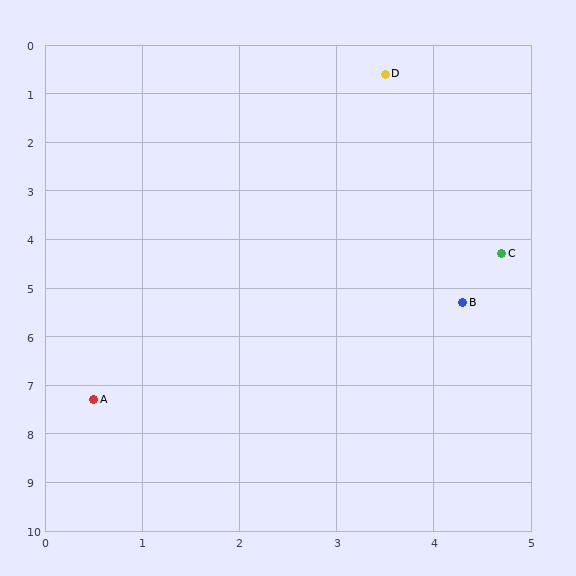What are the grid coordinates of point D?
Point D is at approximately (3.5, 0.6).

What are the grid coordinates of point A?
Point A is at approximately (0.5, 7.3).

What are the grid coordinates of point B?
Point B is at approximately (4.3, 5.3).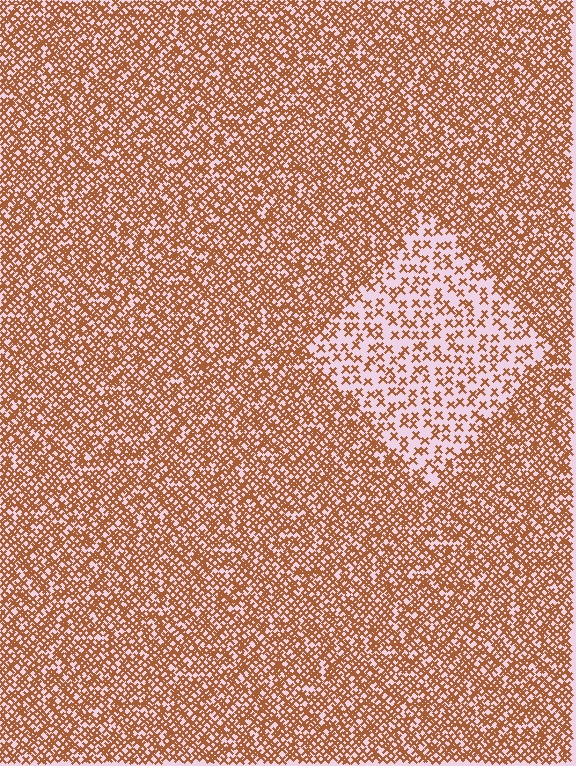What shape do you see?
I see a diamond.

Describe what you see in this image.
The image contains small brown elements arranged at two different densities. A diamond-shaped region is visible where the elements are less densely packed than the surrounding area.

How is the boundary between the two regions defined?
The boundary is defined by a change in element density (approximately 2.4x ratio). All elements are the same color, size, and shape.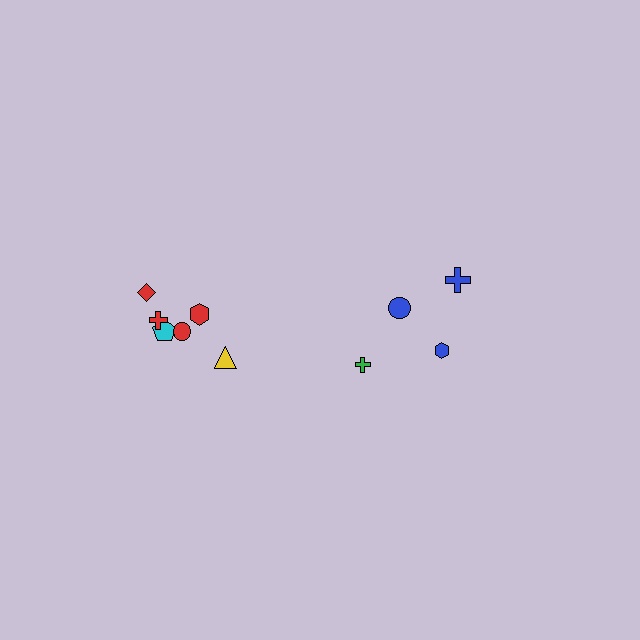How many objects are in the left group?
There are 6 objects.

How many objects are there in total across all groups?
There are 10 objects.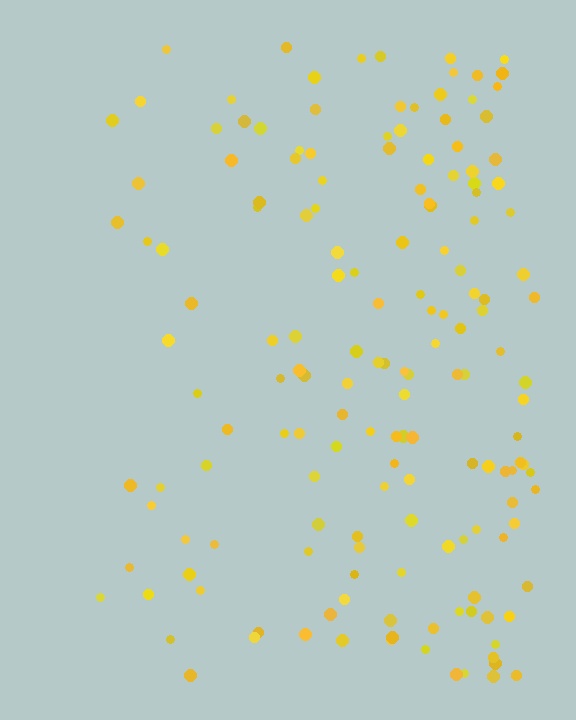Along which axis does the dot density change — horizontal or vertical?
Horizontal.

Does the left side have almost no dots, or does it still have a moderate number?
Still a moderate number, just noticeably fewer than the right.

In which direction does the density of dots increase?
From left to right, with the right side densest.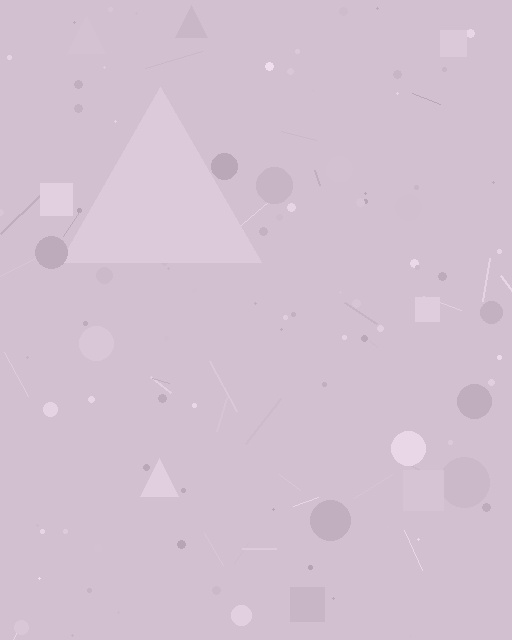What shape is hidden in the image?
A triangle is hidden in the image.